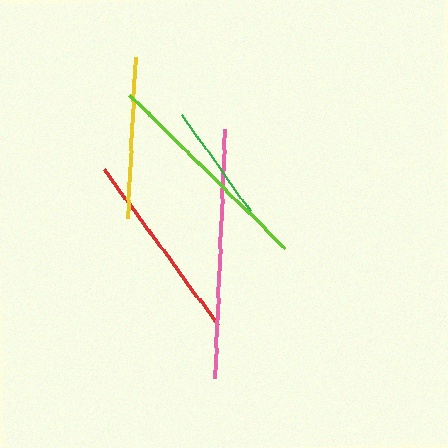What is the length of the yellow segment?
The yellow segment is approximately 161 pixels long.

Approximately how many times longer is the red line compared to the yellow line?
The red line is approximately 1.2 times the length of the yellow line.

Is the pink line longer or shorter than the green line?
The pink line is longer than the green line.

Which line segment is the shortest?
The green line is the shortest at approximately 120 pixels.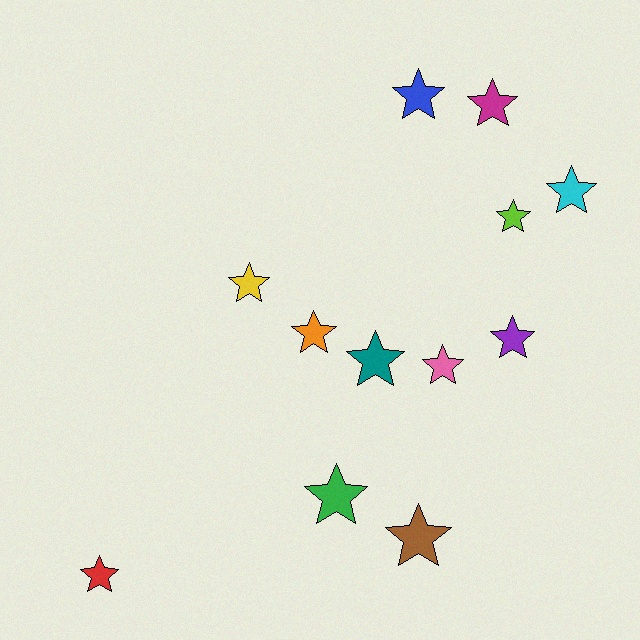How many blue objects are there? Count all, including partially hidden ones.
There is 1 blue object.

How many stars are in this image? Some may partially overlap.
There are 12 stars.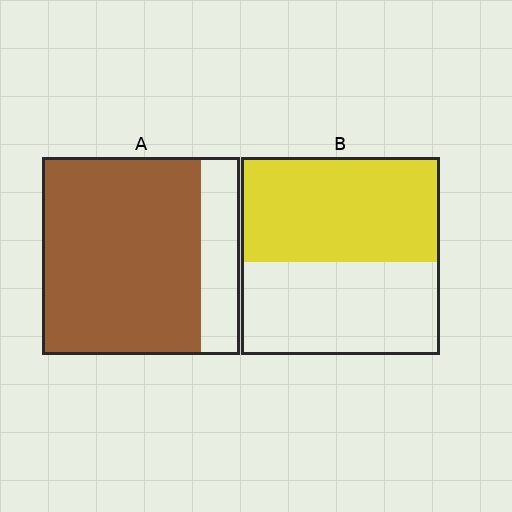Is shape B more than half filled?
Roughly half.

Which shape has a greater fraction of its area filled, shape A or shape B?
Shape A.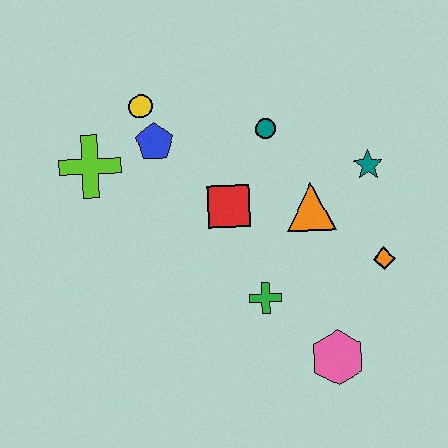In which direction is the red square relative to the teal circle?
The red square is below the teal circle.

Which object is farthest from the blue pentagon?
The pink hexagon is farthest from the blue pentagon.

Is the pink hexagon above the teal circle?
No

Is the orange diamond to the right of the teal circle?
Yes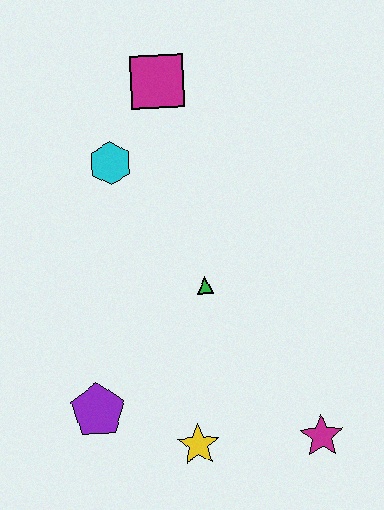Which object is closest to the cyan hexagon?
The magenta square is closest to the cyan hexagon.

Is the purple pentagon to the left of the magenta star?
Yes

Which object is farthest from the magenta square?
The magenta star is farthest from the magenta square.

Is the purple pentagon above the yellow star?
Yes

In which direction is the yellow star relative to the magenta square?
The yellow star is below the magenta square.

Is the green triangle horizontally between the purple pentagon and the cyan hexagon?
No